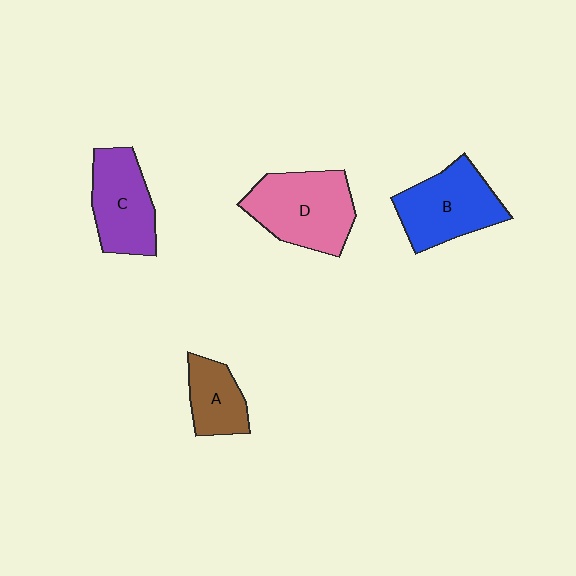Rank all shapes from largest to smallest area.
From largest to smallest: D (pink), B (blue), C (purple), A (brown).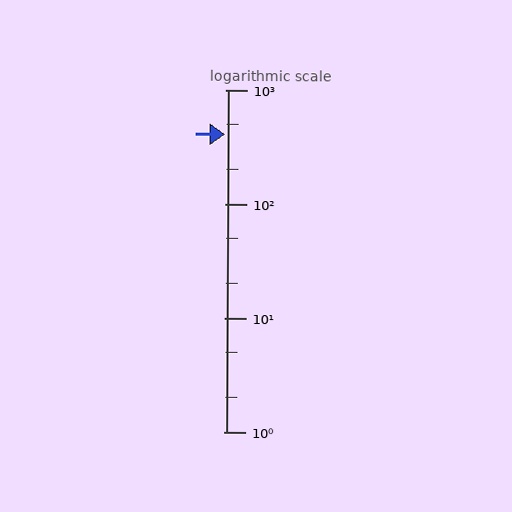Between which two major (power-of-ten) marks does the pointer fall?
The pointer is between 100 and 1000.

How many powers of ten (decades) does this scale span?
The scale spans 3 decades, from 1 to 1000.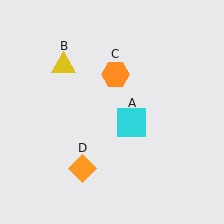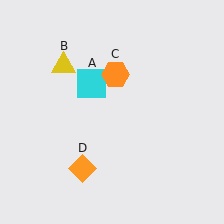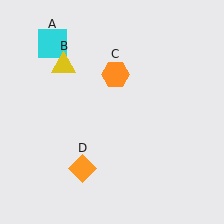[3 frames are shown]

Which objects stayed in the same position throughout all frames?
Yellow triangle (object B) and orange hexagon (object C) and orange diamond (object D) remained stationary.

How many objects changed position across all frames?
1 object changed position: cyan square (object A).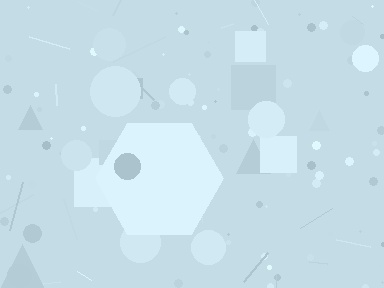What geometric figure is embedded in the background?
A hexagon is embedded in the background.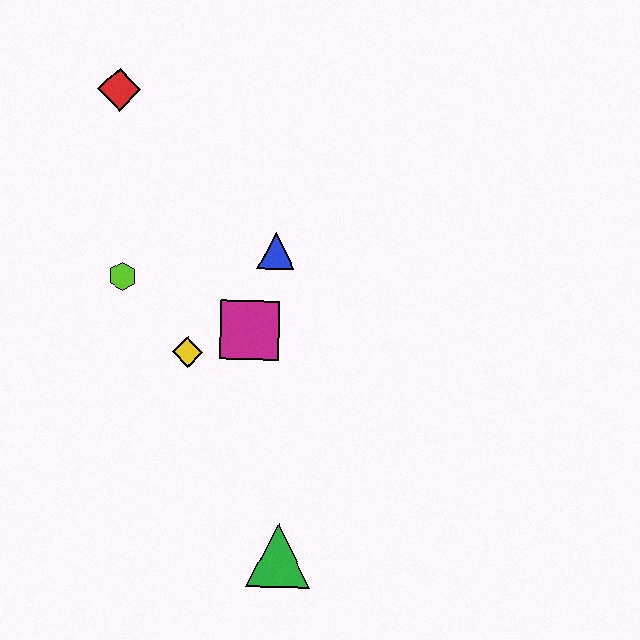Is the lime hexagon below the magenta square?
No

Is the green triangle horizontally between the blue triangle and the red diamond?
No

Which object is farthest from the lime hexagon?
The green triangle is farthest from the lime hexagon.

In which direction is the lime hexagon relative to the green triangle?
The lime hexagon is above the green triangle.